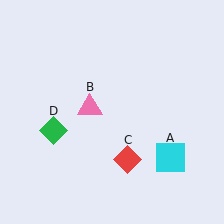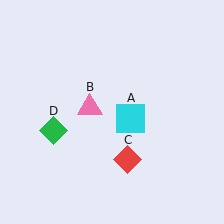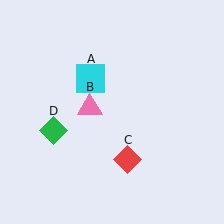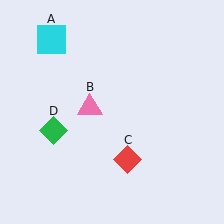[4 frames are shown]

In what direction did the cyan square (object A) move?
The cyan square (object A) moved up and to the left.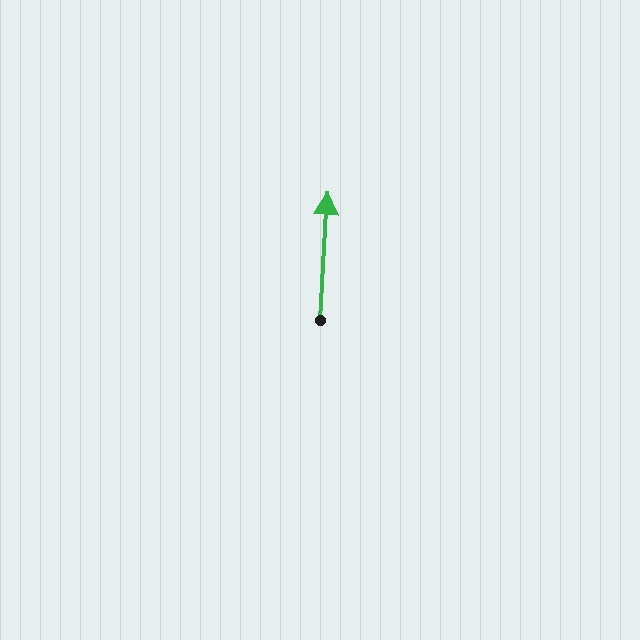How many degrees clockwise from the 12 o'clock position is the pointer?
Approximately 3 degrees.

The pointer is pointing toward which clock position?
Roughly 12 o'clock.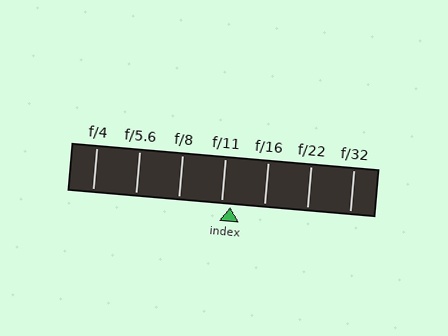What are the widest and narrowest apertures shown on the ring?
The widest aperture shown is f/4 and the narrowest is f/32.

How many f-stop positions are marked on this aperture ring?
There are 7 f-stop positions marked.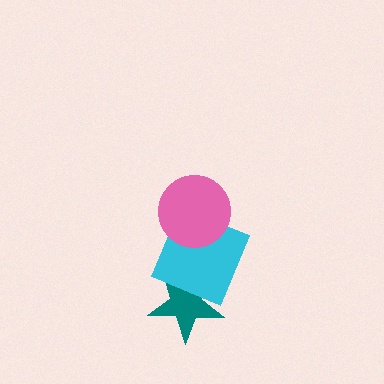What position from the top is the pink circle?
The pink circle is 1st from the top.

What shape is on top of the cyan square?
The pink circle is on top of the cyan square.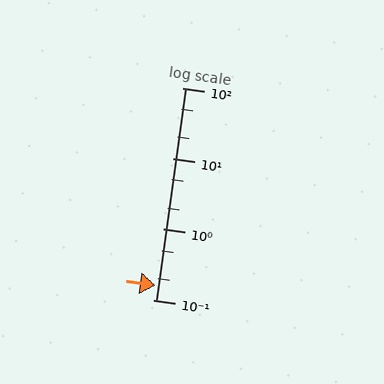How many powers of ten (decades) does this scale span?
The scale spans 3 decades, from 0.1 to 100.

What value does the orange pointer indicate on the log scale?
The pointer indicates approximately 0.16.